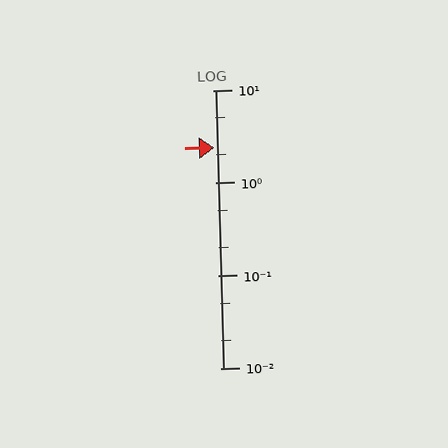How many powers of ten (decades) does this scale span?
The scale spans 3 decades, from 0.01 to 10.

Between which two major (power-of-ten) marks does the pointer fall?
The pointer is between 1 and 10.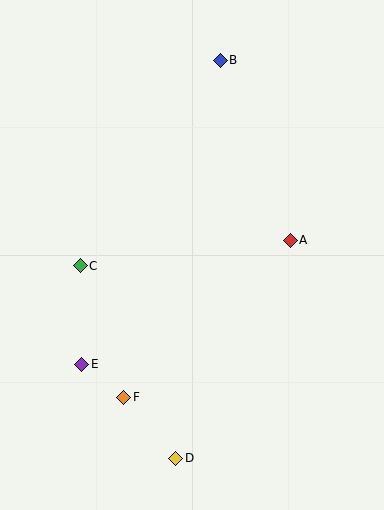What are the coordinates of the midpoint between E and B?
The midpoint between E and B is at (151, 212).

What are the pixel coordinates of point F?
Point F is at (124, 397).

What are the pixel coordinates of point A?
Point A is at (290, 240).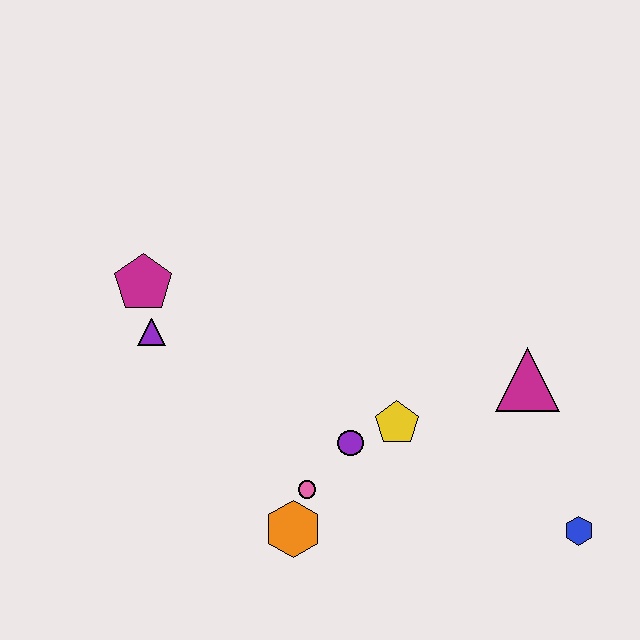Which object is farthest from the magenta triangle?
The magenta pentagon is farthest from the magenta triangle.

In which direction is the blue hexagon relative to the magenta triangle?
The blue hexagon is below the magenta triangle.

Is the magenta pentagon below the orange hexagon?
No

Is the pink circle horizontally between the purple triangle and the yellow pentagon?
Yes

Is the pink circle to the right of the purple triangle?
Yes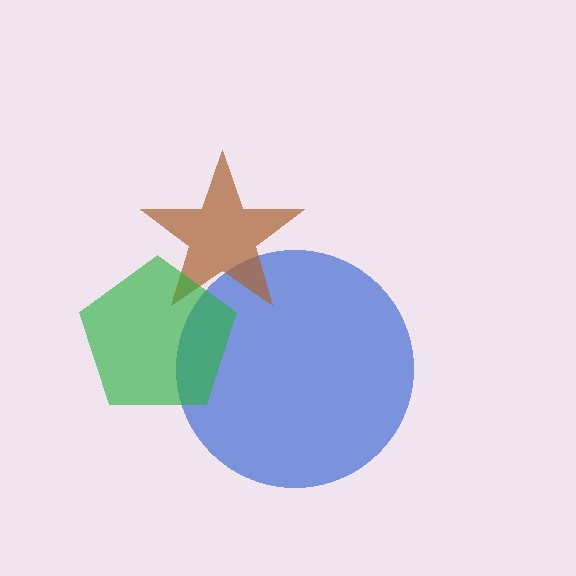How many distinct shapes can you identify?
There are 3 distinct shapes: a blue circle, a brown star, a green pentagon.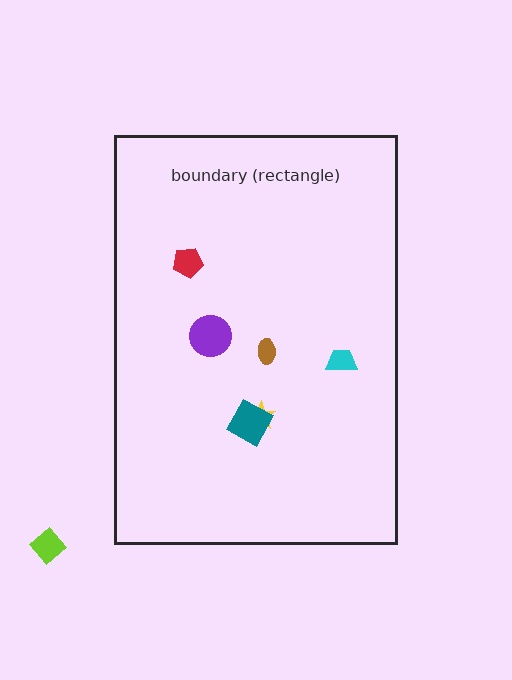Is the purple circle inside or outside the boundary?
Inside.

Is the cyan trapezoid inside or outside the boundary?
Inside.